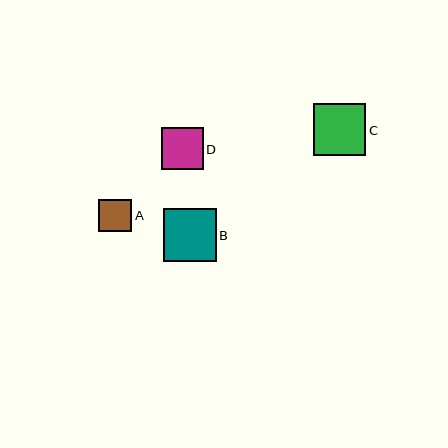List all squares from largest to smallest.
From largest to smallest: B, C, D, A.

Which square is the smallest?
Square A is the smallest with a size of approximately 33 pixels.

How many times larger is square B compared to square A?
Square B is approximately 1.6 times the size of square A.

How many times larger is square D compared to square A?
Square D is approximately 1.3 times the size of square A.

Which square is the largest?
Square B is the largest with a size of approximately 53 pixels.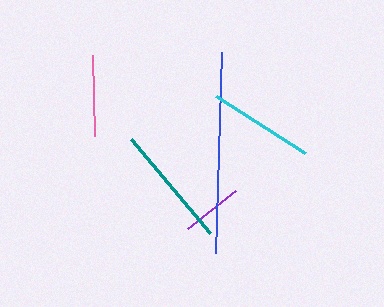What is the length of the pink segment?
The pink segment is approximately 80 pixels long.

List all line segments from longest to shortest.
From longest to shortest: blue, teal, cyan, pink, purple.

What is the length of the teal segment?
The teal segment is approximately 123 pixels long.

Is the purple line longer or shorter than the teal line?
The teal line is longer than the purple line.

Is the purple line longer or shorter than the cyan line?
The cyan line is longer than the purple line.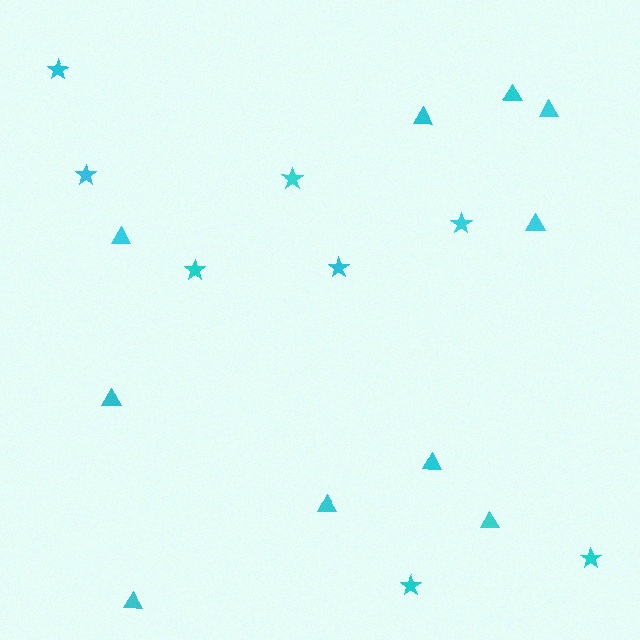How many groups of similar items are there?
There are 2 groups: one group of triangles (10) and one group of stars (8).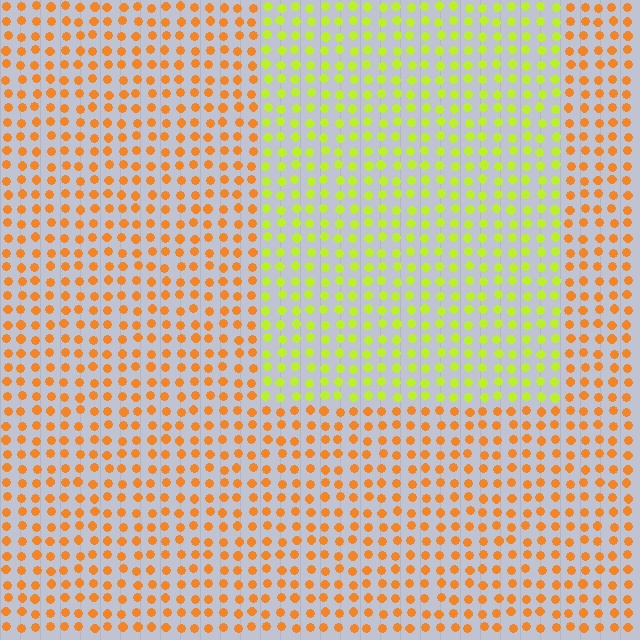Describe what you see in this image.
The image is filled with small orange elements in a uniform arrangement. A rectangle-shaped region is visible where the elements are tinted to a slightly different hue, forming a subtle color boundary.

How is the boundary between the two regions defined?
The boundary is defined purely by a slight shift in hue (about 49 degrees). Spacing, size, and orientation are identical on both sides.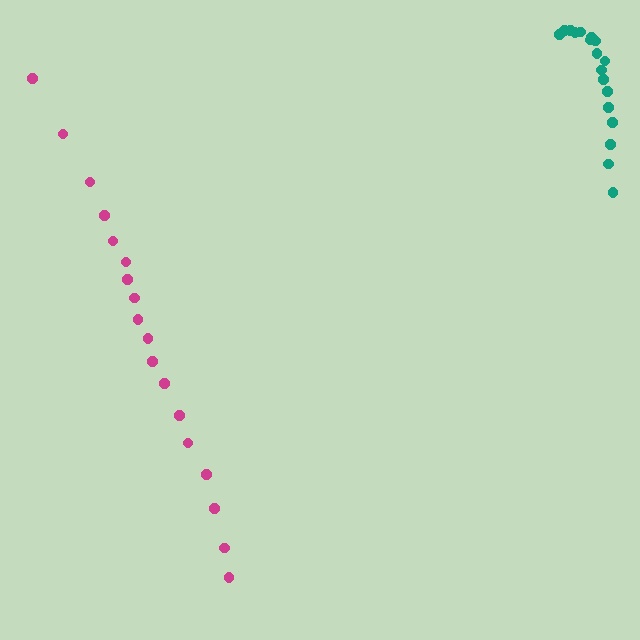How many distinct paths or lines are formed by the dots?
There are 2 distinct paths.